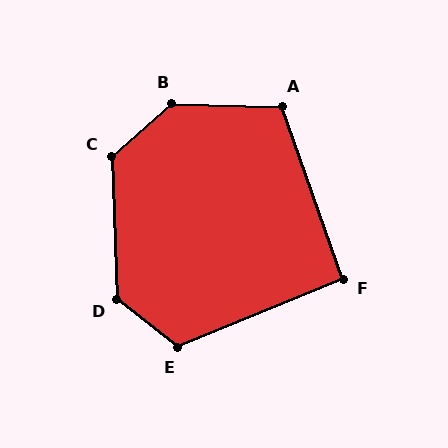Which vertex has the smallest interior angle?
F, at approximately 93 degrees.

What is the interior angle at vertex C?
Approximately 129 degrees (obtuse).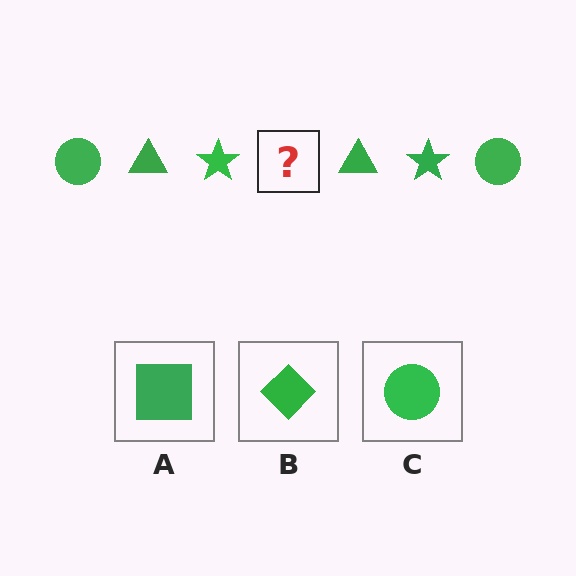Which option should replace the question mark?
Option C.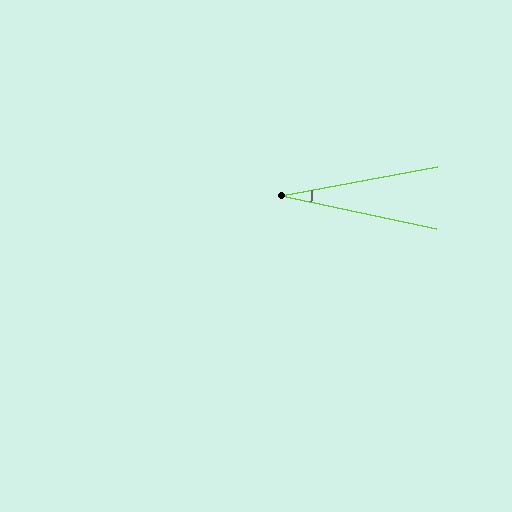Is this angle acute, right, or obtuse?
It is acute.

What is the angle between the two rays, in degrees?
Approximately 22 degrees.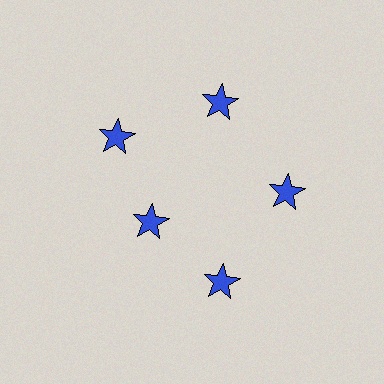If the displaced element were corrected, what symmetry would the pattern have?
It would have 5-fold rotational symmetry — the pattern would map onto itself every 72 degrees.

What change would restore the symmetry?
The symmetry would be restored by moving it outward, back onto the ring so that all 5 stars sit at equal angles and equal distance from the center.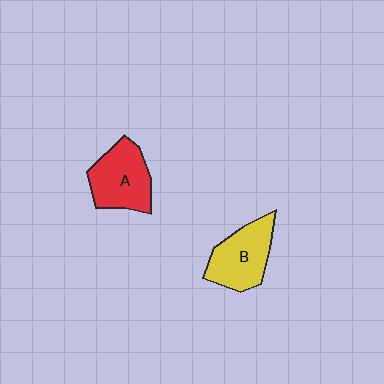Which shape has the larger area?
Shape A (red).